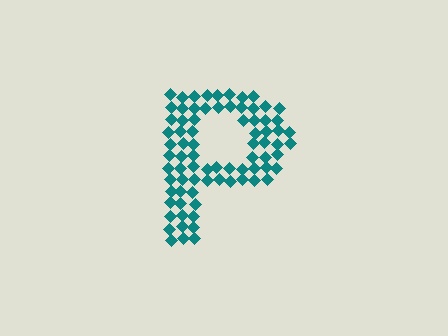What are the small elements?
The small elements are diamonds.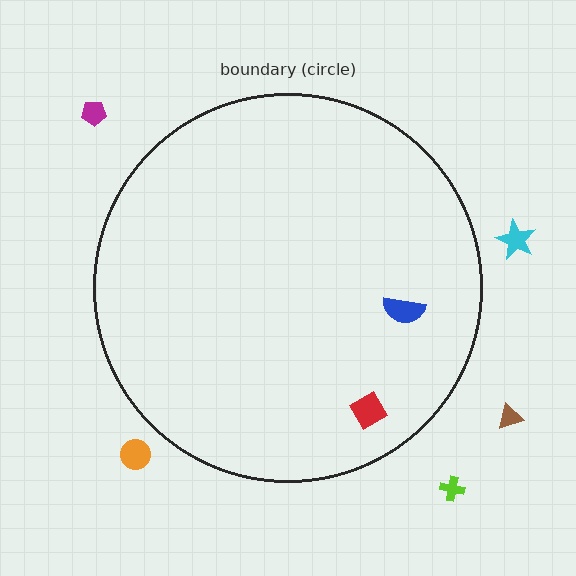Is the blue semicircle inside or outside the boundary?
Inside.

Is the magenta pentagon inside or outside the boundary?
Outside.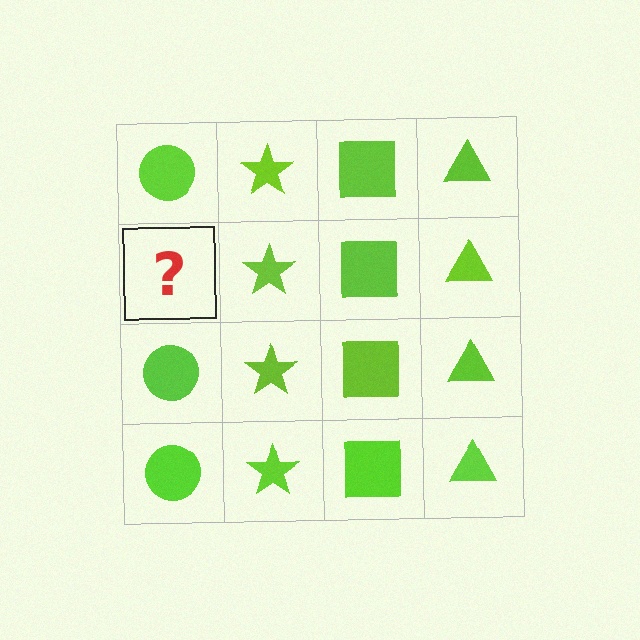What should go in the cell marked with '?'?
The missing cell should contain a lime circle.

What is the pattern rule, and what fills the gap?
The rule is that each column has a consistent shape. The gap should be filled with a lime circle.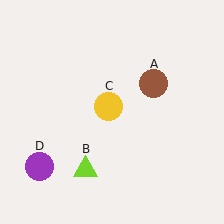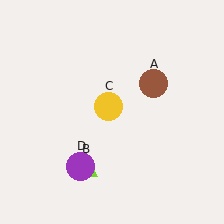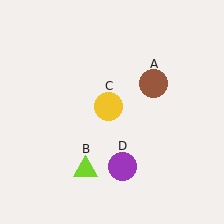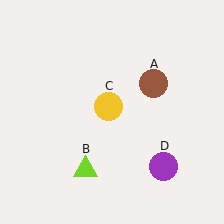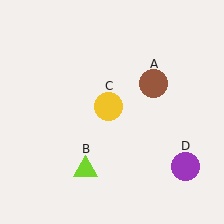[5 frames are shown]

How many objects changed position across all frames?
1 object changed position: purple circle (object D).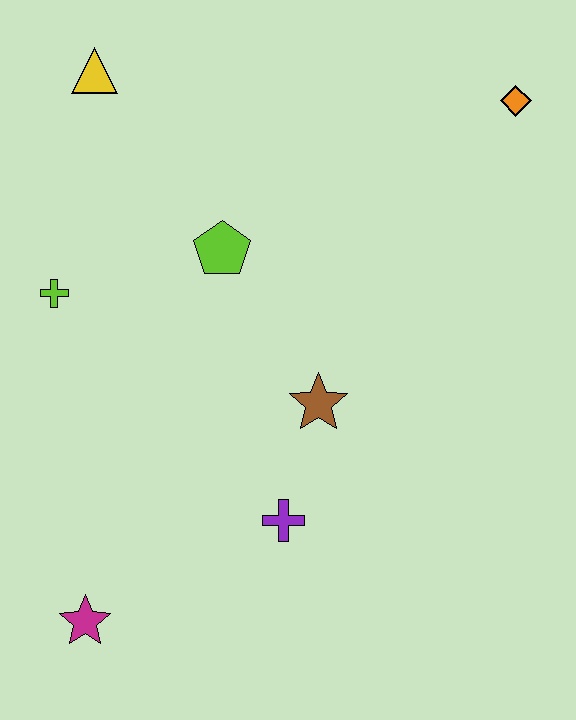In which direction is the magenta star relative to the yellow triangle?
The magenta star is below the yellow triangle.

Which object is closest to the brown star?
The purple cross is closest to the brown star.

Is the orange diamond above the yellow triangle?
No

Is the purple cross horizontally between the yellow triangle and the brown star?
Yes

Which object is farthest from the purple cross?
The yellow triangle is farthest from the purple cross.